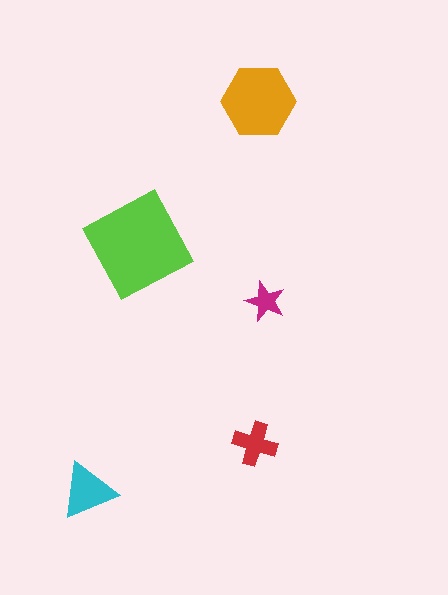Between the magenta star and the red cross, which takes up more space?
The red cross.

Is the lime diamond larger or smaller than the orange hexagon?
Larger.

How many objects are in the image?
There are 5 objects in the image.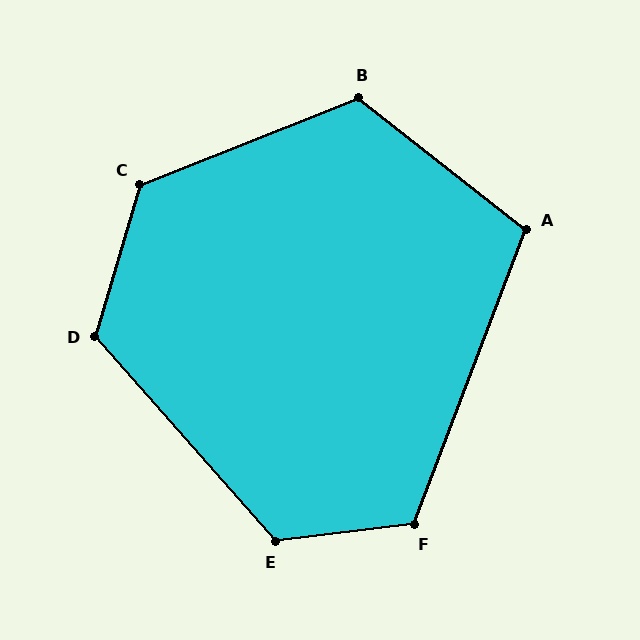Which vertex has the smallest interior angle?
A, at approximately 107 degrees.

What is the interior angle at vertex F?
Approximately 117 degrees (obtuse).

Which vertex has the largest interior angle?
C, at approximately 128 degrees.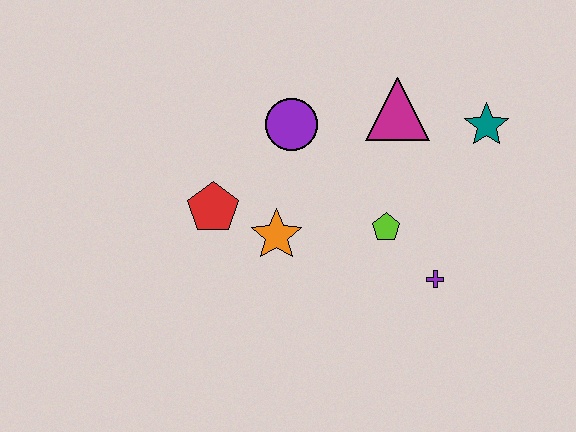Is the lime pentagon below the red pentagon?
Yes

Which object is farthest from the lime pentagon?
The red pentagon is farthest from the lime pentagon.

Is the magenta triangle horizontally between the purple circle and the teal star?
Yes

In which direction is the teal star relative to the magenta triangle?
The teal star is to the right of the magenta triangle.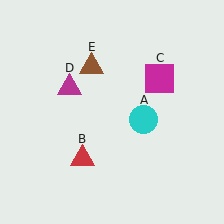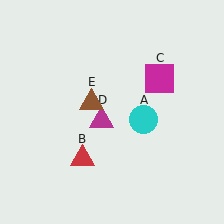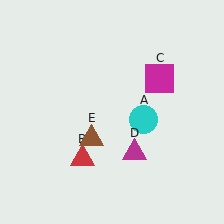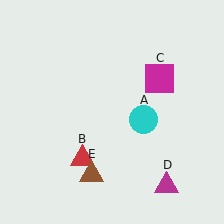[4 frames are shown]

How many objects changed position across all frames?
2 objects changed position: magenta triangle (object D), brown triangle (object E).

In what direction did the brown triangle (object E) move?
The brown triangle (object E) moved down.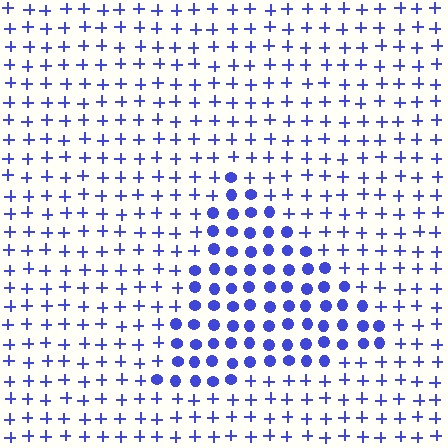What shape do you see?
I see a triangle.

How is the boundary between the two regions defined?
The boundary is defined by a change in element shape: circles inside vs. plus signs outside. All elements share the same color and spacing.